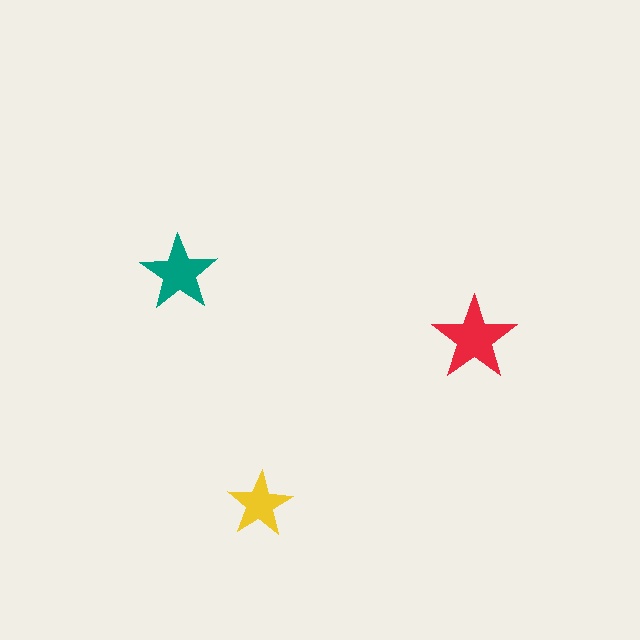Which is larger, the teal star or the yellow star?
The teal one.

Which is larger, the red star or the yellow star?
The red one.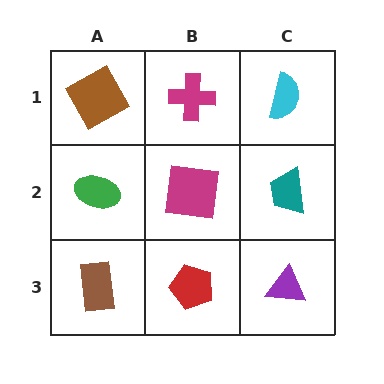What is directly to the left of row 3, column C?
A red pentagon.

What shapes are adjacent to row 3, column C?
A teal trapezoid (row 2, column C), a red pentagon (row 3, column B).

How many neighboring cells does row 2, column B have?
4.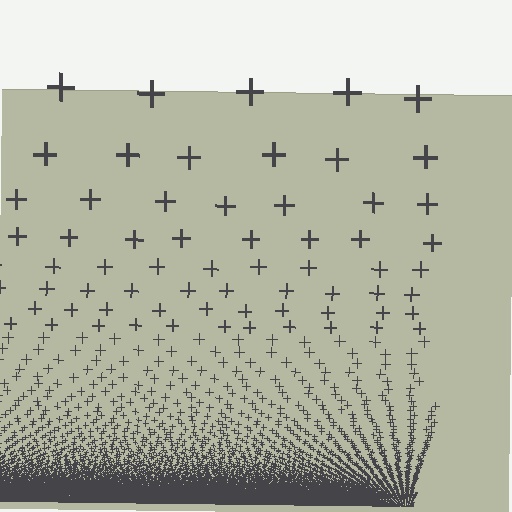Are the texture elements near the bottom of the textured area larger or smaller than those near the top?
Smaller. The gradient is inverted — elements near the bottom are smaller and denser.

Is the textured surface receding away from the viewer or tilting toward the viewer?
The surface appears to tilt toward the viewer. Texture elements get larger and sparser toward the top.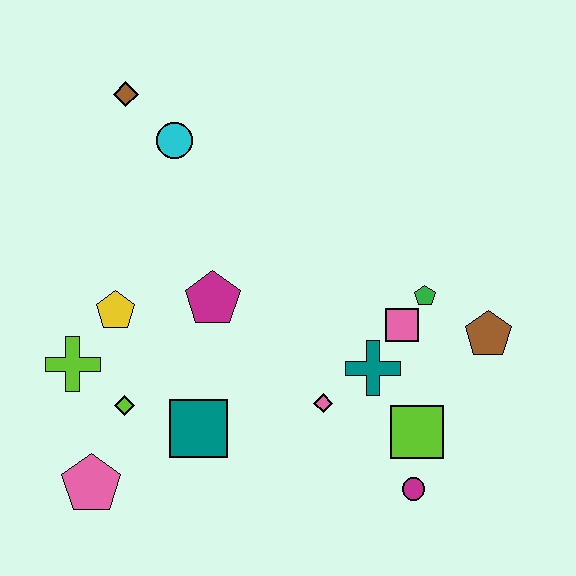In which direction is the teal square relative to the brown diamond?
The teal square is below the brown diamond.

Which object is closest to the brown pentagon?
The green pentagon is closest to the brown pentagon.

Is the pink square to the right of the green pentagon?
No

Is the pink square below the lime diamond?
No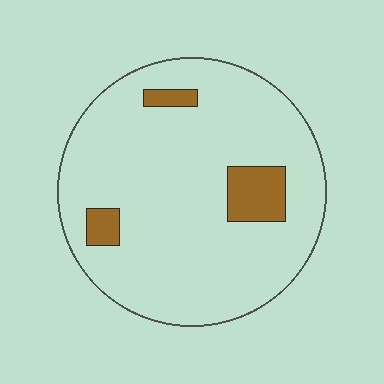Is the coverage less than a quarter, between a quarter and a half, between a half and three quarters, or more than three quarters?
Less than a quarter.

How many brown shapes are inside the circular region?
3.